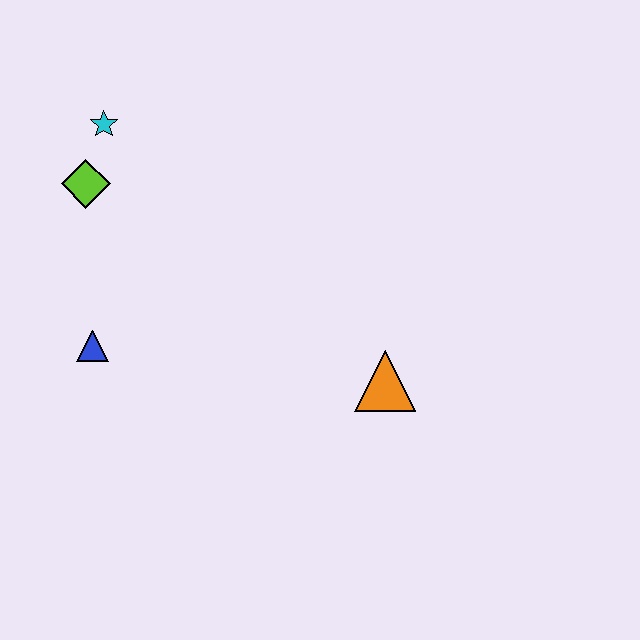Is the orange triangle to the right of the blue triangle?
Yes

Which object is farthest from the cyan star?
The orange triangle is farthest from the cyan star.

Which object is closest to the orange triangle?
The blue triangle is closest to the orange triangle.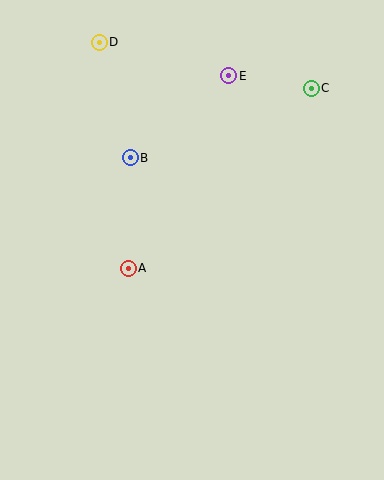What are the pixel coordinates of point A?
Point A is at (128, 268).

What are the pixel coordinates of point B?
Point B is at (130, 158).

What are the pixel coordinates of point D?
Point D is at (99, 42).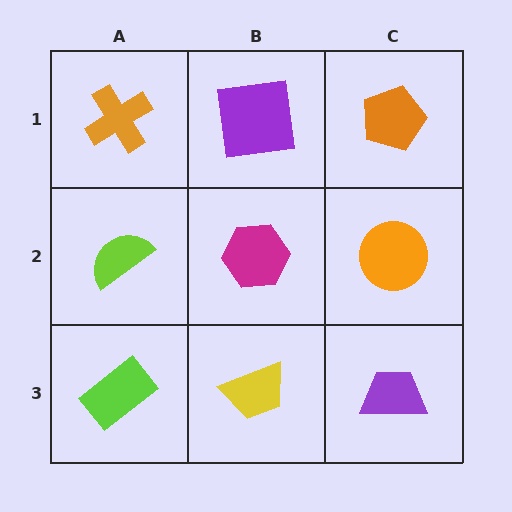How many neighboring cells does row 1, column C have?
2.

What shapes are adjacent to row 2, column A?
An orange cross (row 1, column A), a lime rectangle (row 3, column A), a magenta hexagon (row 2, column B).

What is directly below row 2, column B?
A yellow trapezoid.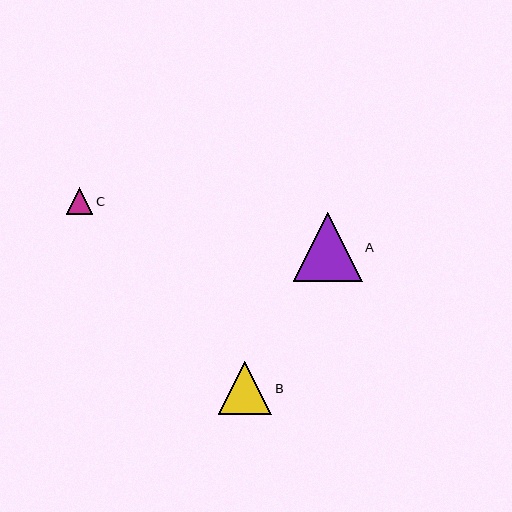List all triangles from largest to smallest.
From largest to smallest: A, B, C.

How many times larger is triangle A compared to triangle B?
Triangle A is approximately 1.3 times the size of triangle B.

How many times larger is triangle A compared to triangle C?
Triangle A is approximately 2.6 times the size of triangle C.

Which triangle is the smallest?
Triangle C is the smallest with a size of approximately 27 pixels.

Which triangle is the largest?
Triangle A is the largest with a size of approximately 69 pixels.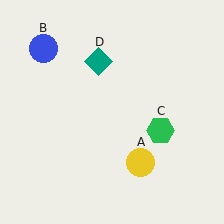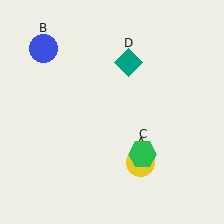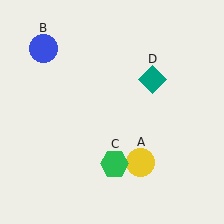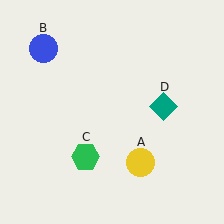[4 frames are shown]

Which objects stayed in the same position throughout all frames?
Yellow circle (object A) and blue circle (object B) remained stationary.